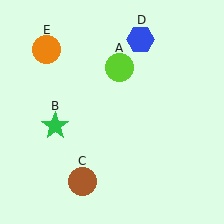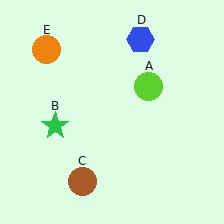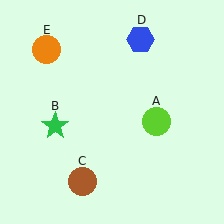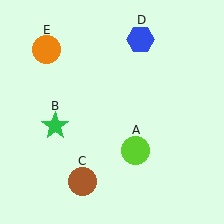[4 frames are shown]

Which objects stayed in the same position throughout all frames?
Green star (object B) and brown circle (object C) and blue hexagon (object D) and orange circle (object E) remained stationary.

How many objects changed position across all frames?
1 object changed position: lime circle (object A).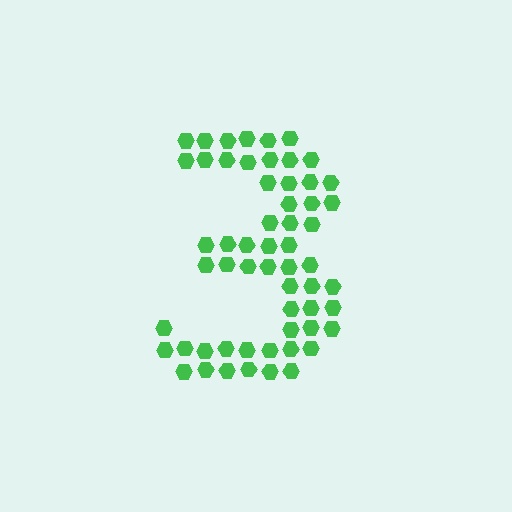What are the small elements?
The small elements are hexagons.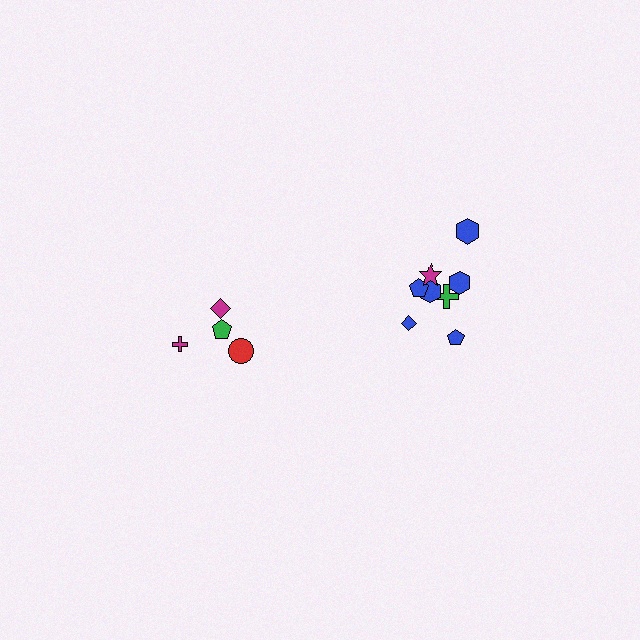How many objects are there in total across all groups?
There are 12 objects.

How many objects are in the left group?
There are 4 objects.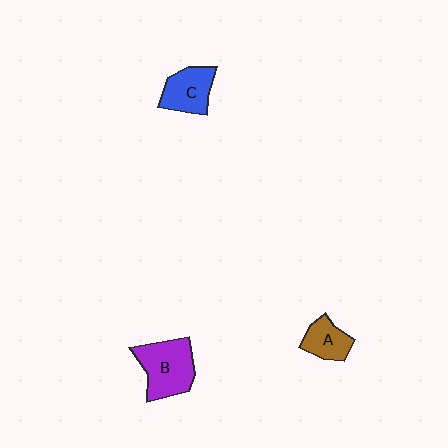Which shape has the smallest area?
Shape A (brown).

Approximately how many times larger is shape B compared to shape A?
Approximately 1.8 times.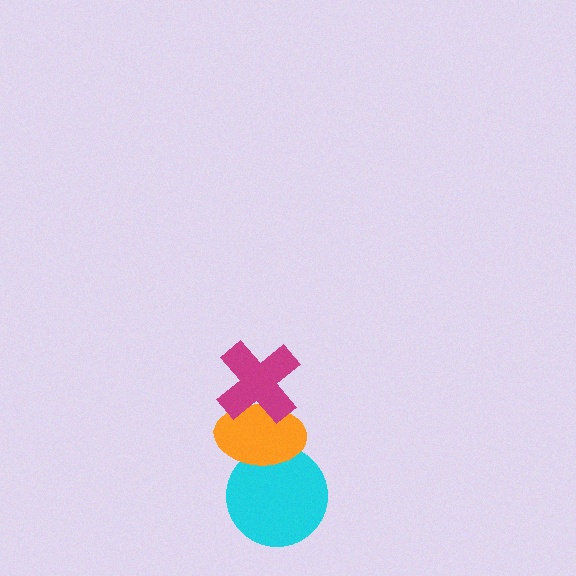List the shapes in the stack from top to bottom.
From top to bottom: the magenta cross, the orange ellipse, the cyan circle.